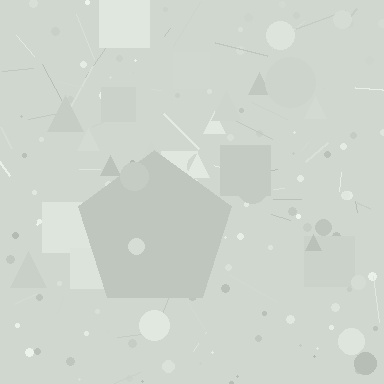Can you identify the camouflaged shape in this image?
The camouflaged shape is a pentagon.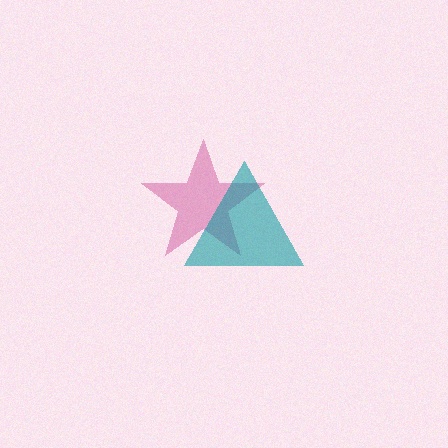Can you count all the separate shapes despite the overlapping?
Yes, there are 2 separate shapes.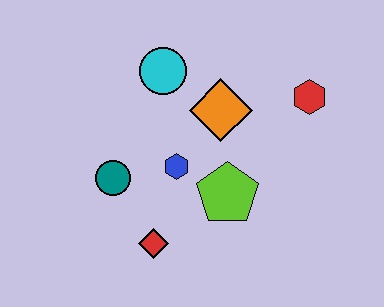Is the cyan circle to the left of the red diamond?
No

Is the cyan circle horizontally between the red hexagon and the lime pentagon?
No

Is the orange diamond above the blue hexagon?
Yes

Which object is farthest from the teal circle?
The red hexagon is farthest from the teal circle.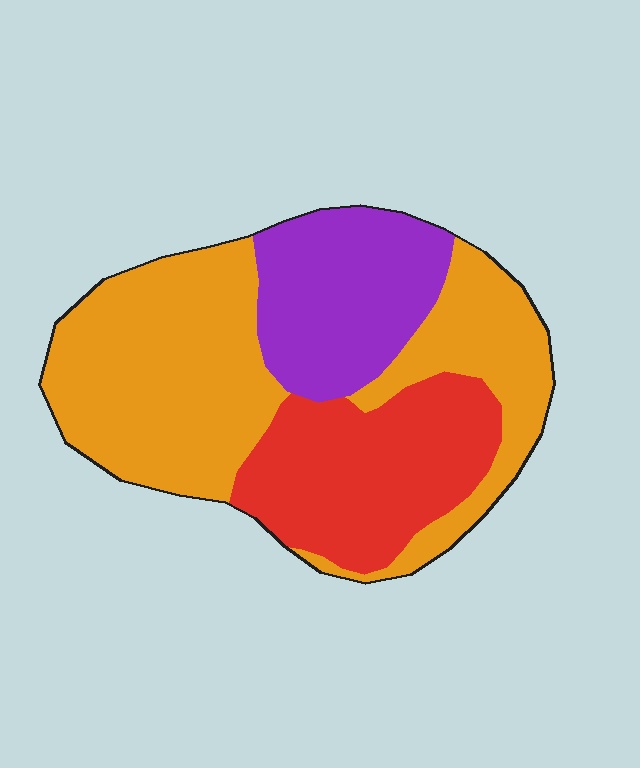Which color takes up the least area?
Purple, at roughly 20%.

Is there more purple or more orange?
Orange.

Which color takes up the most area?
Orange, at roughly 50%.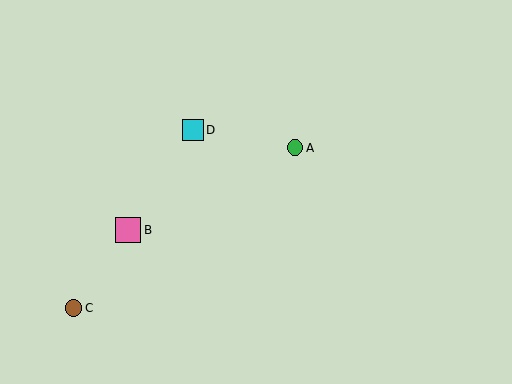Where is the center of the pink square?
The center of the pink square is at (128, 230).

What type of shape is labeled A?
Shape A is a green circle.